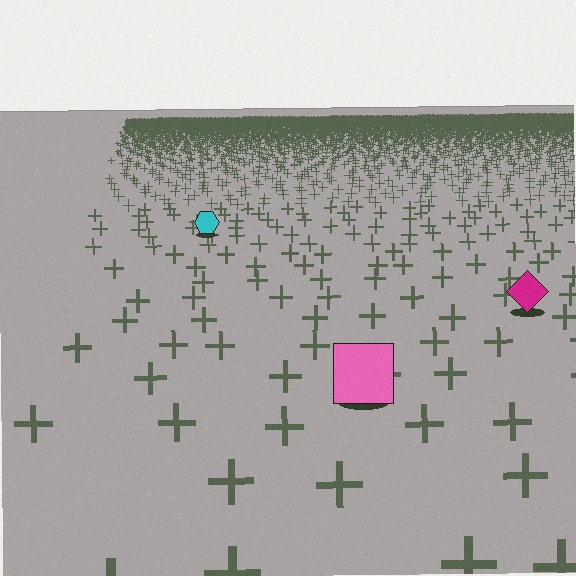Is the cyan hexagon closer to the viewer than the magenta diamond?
No. The magenta diamond is closer — you can tell from the texture gradient: the ground texture is coarser near it.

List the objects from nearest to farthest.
From nearest to farthest: the pink square, the magenta diamond, the cyan hexagon.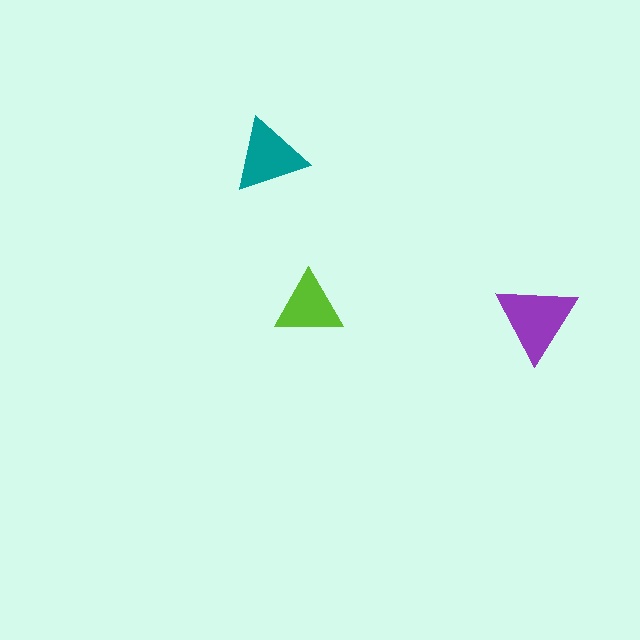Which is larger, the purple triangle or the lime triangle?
The purple one.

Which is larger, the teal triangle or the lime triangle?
The teal one.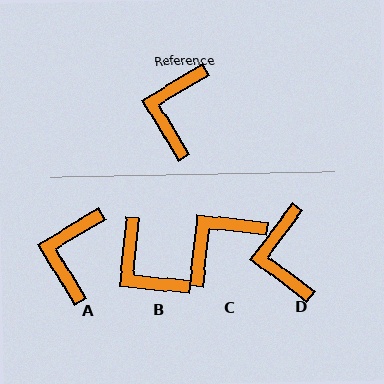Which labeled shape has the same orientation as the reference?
A.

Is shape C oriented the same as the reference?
No, it is off by about 37 degrees.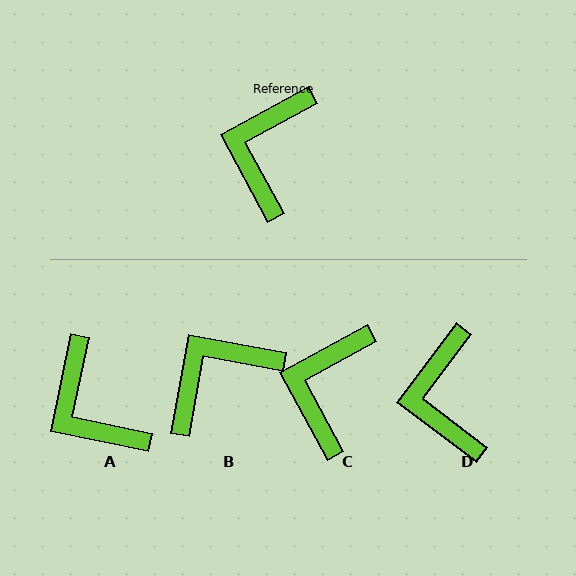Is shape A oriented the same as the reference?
No, it is off by about 50 degrees.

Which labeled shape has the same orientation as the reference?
C.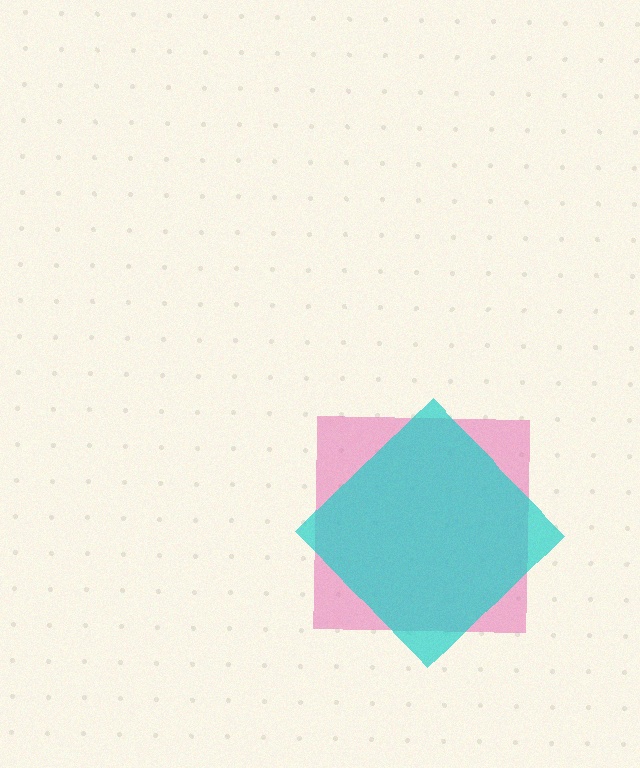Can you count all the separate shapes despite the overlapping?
Yes, there are 2 separate shapes.